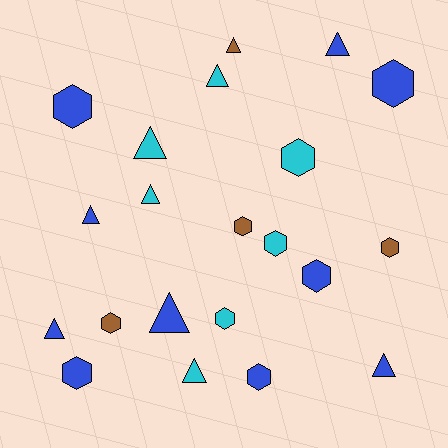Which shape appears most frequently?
Hexagon, with 11 objects.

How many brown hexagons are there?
There are 3 brown hexagons.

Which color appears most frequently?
Blue, with 10 objects.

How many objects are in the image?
There are 21 objects.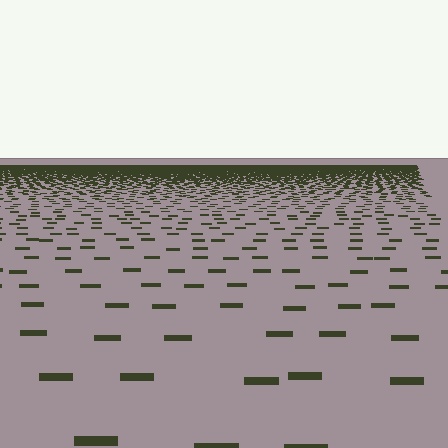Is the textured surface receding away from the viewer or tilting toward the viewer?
The surface is receding away from the viewer. Texture elements get smaller and denser toward the top.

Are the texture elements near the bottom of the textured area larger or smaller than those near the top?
Larger. Near the bottom, elements are closer to the viewer and appear at a bigger on-screen size.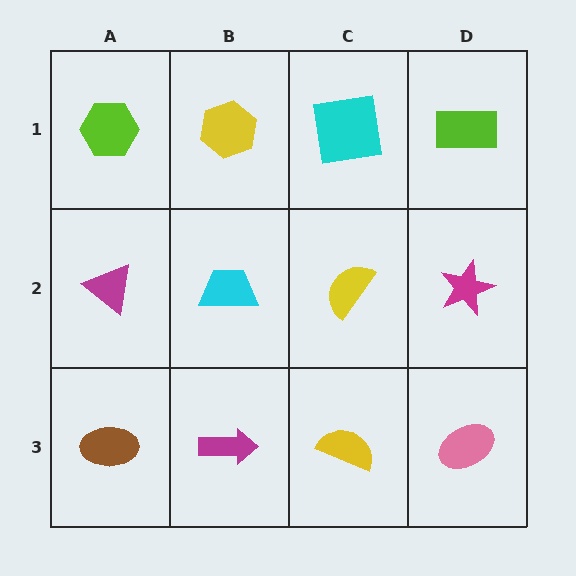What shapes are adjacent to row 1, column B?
A cyan trapezoid (row 2, column B), a lime hexagon (row 1, column A), a cyan square (row 1, column C).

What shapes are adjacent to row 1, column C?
A yellow semicircle (row 2, column C), a yellow hexagon (row 1, column B), a lime rectangle (row 1, column D).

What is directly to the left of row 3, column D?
A yellow semicircle.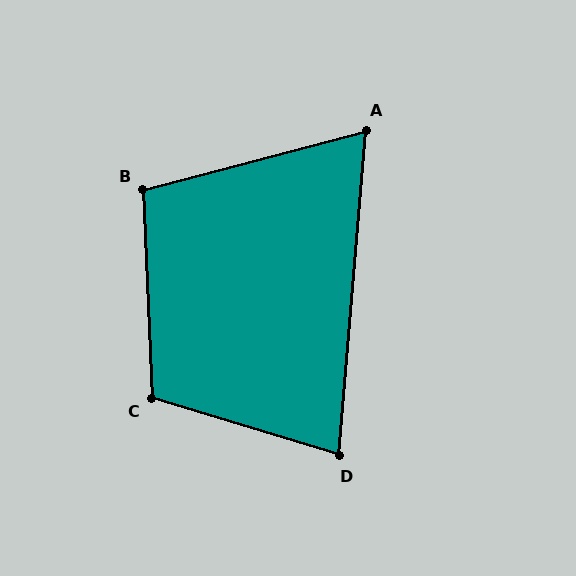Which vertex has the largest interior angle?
C, at approximately 109 degrees.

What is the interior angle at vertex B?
Approximately 102 degrees (obtuse).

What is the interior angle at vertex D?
Approximately 78 degrees (acute).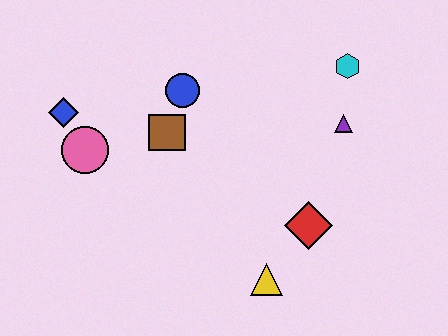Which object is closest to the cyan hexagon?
The purple triangle is closest to the cyan hexagon.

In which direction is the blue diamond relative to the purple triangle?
The blue diamond is to the left of the purple triangle.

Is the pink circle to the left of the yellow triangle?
Yes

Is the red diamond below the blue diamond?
Yes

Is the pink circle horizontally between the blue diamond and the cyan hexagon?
Yes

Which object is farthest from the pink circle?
The cyan hexagon is farthest from the pink circle.